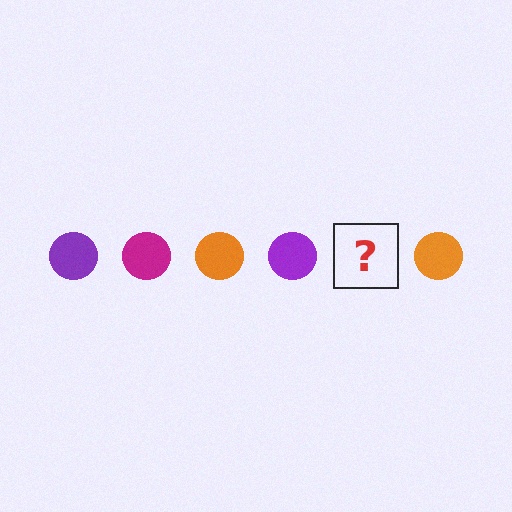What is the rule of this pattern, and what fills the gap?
The rule is that the pattern cycles through purple, magenta, orange circles. The gap should be filled with a magenta circle.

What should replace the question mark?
The question mark should be replaced with a magenta circle.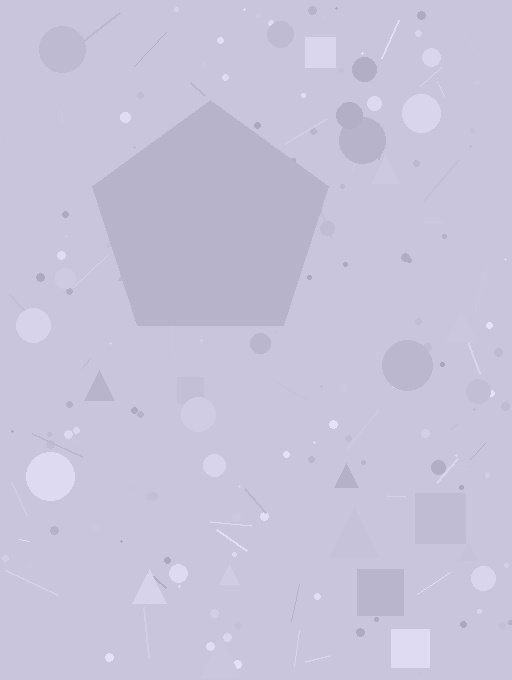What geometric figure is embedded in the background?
A pentagon is embedded in the background.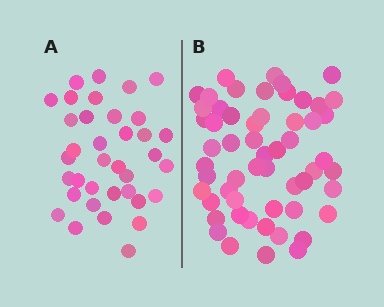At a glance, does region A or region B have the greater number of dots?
Region B (the right region) has more dots.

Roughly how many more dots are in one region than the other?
Region B has approximately 20 more dots than region A.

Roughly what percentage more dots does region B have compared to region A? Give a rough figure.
About 55% more.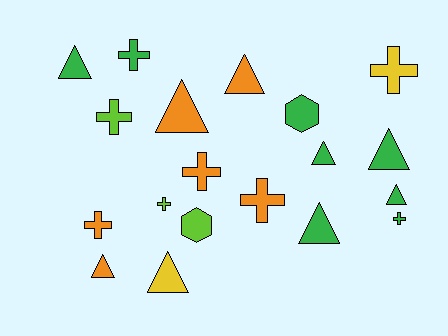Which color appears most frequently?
Green, with 8 objects.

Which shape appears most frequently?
Triangle, with 9 objects.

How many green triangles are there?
There are 5 green triangles.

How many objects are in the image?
There are 19 objects.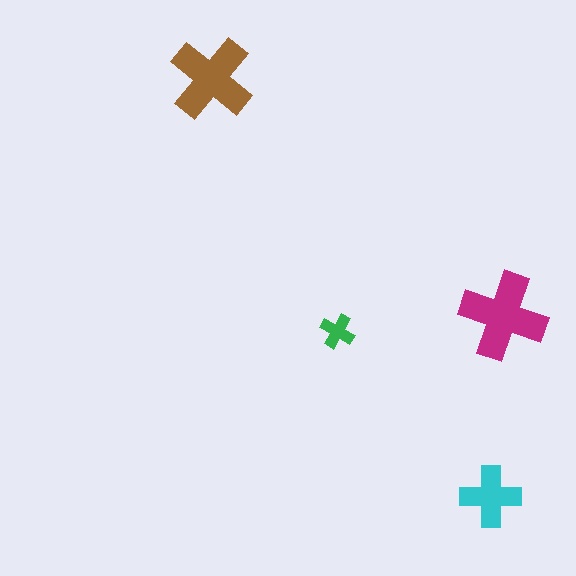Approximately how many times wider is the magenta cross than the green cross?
About 2.5 times wider.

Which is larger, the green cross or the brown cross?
The brown one.